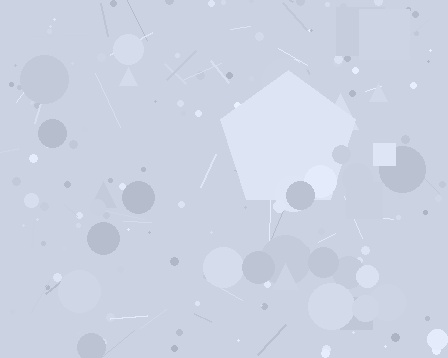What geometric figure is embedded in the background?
A pentagon is embedded in the background.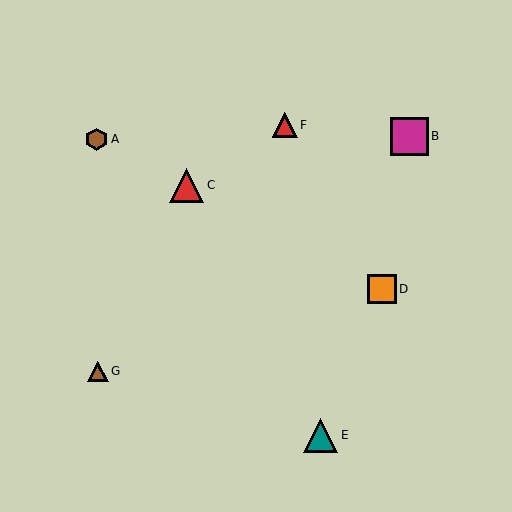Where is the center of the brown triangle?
The center of the brown triangle is at (98, 371).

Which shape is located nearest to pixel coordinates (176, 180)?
The red triangle (labeled C) at (187, 185) is nearest to that location.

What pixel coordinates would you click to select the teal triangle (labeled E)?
Click at (321, 435) to select the teal triangle E.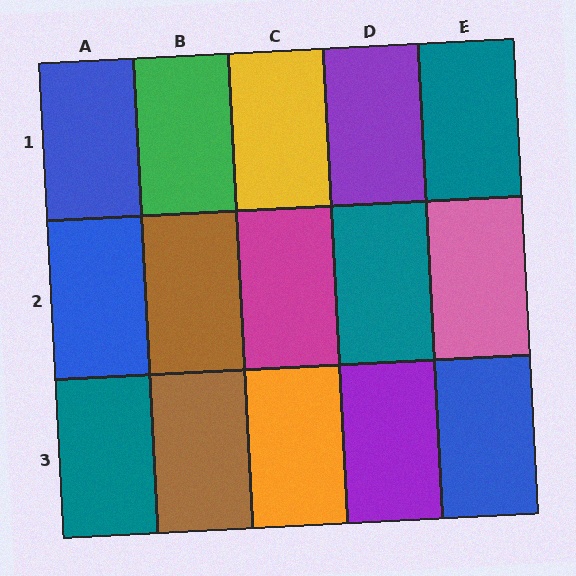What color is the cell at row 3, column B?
Brown.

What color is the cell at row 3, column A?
Teal.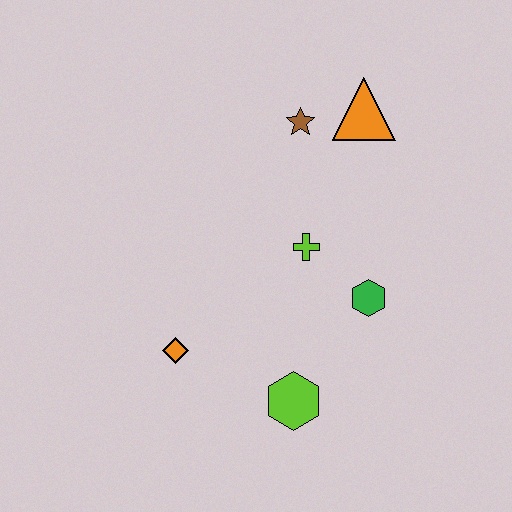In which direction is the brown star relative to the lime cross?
The brown star is above the lime cross.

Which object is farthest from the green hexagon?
The orange diamond is farthest from the green hexagon.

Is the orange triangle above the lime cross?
Yes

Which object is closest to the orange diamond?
The lime hexagon is closest to the orange diamond.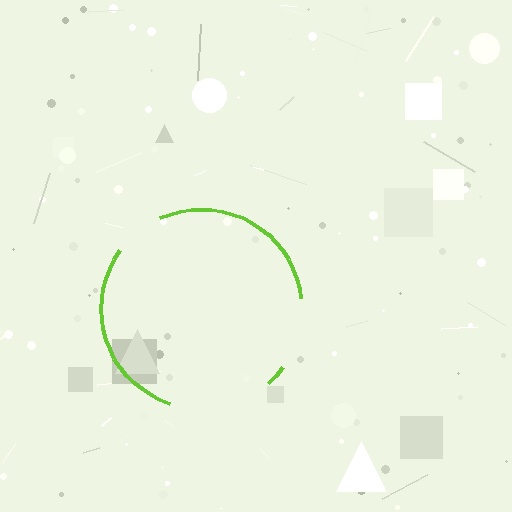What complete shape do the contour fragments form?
The contour fragments form a circle.